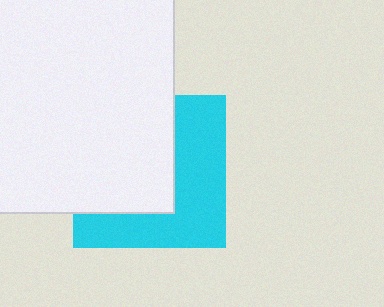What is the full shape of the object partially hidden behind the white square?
The partially hidden object is a cyan square.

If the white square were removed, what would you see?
You would see the complete cyan square.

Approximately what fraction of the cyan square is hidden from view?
Roughly 52% of the cyan square is hidden behind the white square.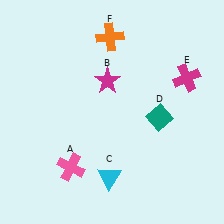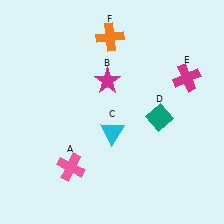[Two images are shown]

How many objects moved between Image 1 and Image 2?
1 object moved between the two images.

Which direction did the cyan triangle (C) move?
The cyan triangle (C) moved up.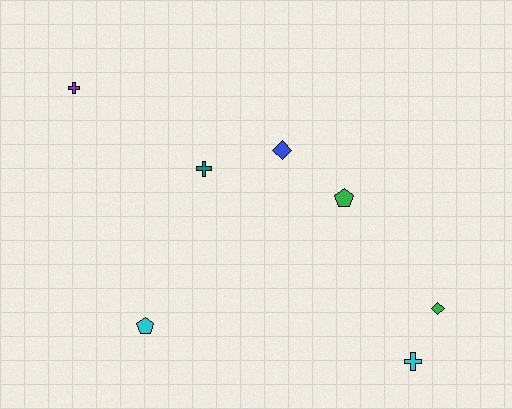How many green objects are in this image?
There are 2 green objects.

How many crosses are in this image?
There are 3 crosses.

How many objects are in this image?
There are 7 objects.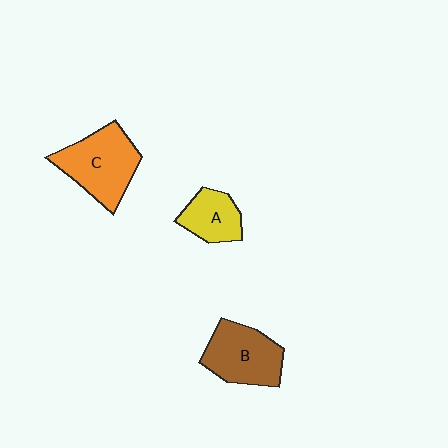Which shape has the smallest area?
Shape A (yellow).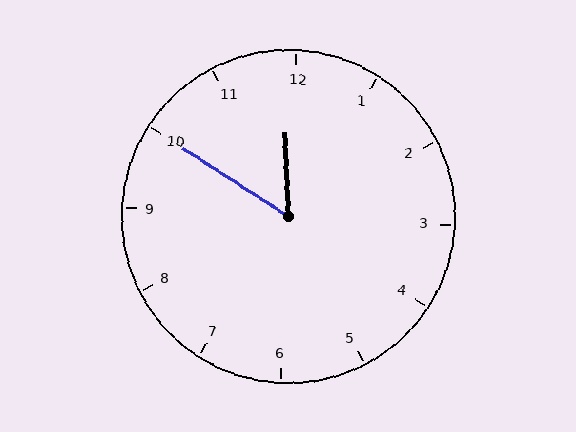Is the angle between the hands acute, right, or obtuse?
It is acute.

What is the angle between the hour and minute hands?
Approximately 55 degrees.